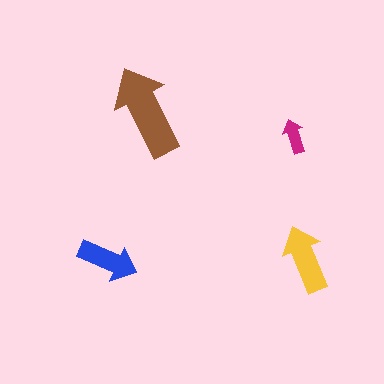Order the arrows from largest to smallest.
the brown one, the yellow one, the blue one, the magenta one.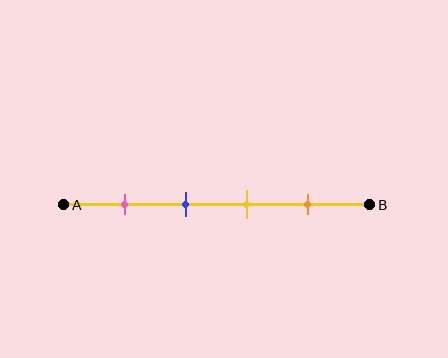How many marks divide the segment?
There are 4 marks dividing the segment.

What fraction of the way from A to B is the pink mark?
The pink mark is approximately 20% (0.2) of the way from A to B.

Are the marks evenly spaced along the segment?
Yes, the marks are approximately evenly spaced.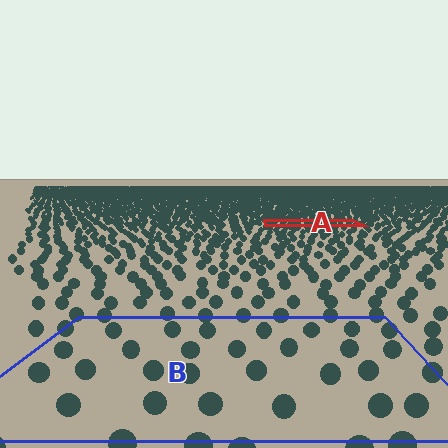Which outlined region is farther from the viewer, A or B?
Region A is farther from the viewer — the texture elements inside it appear smaller and more densely packed.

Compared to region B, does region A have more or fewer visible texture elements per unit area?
Region A has more texture elements per unit area — they are packed more densely because it is farther away.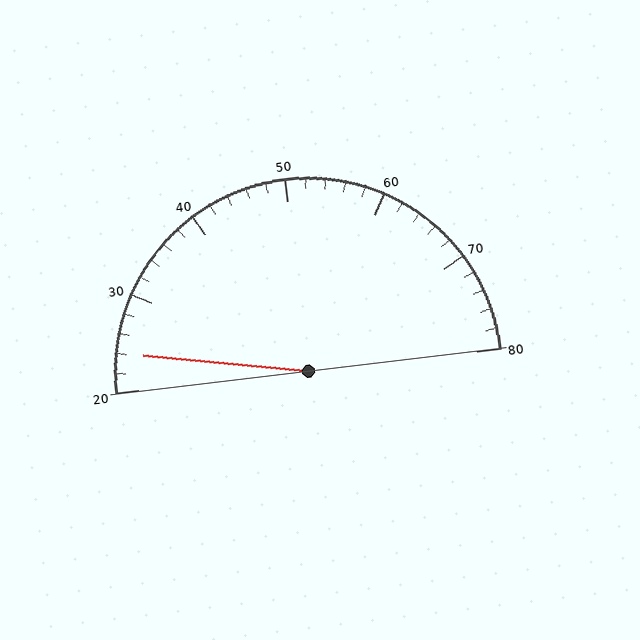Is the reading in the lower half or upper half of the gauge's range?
The reading is in the lower half of the range (20 to 80).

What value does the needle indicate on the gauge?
The needle indicates approximately 24.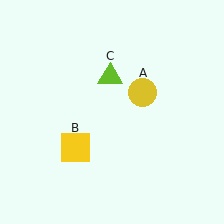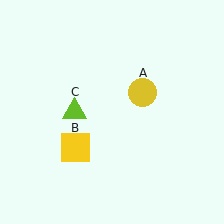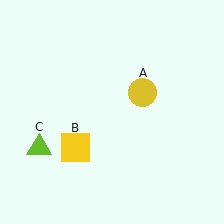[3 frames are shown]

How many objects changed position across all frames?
1 object changed position: lime triangle (object C).